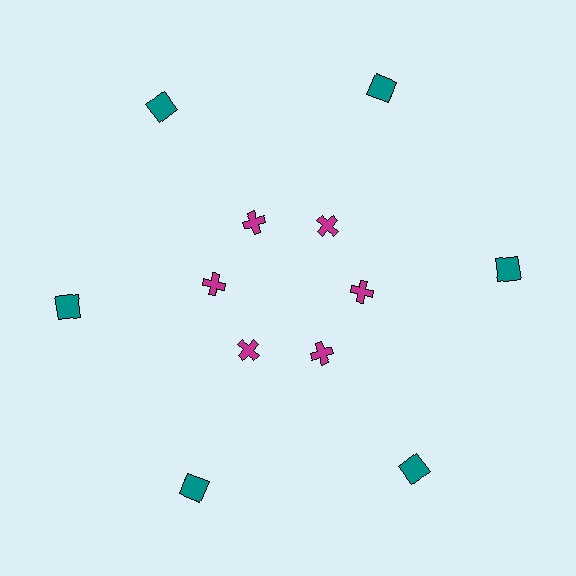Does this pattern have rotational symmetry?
Yes, this pattern has 6-fold rotational symmetry. It looks the same after rotating 60 degrees around the center.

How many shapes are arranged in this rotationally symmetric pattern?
There are 12 shapes, arranged in 6 groups of 2.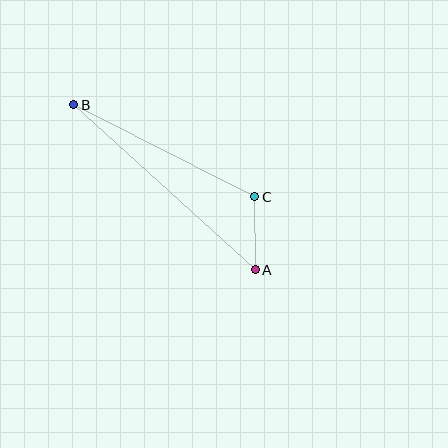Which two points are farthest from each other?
Points A and B are farthest from each other.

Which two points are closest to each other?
Points A and C are closest to each other.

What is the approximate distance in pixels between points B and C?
The distance between B and C is approximately 203 pixels.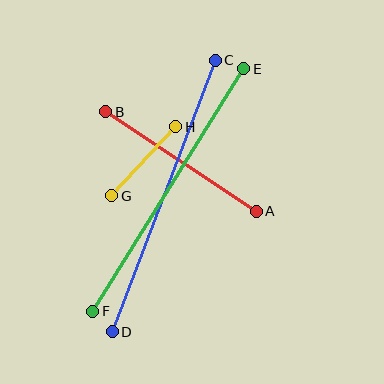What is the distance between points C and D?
The distance is approximately 291 pixels.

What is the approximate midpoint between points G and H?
The midpoint is at approximately (144, 161) pixels.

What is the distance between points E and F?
The distance is approximately 286 pixels.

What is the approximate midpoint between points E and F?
The midpoint is at approximately (168, 190) pixels.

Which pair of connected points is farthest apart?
Points C and D are farthest apart.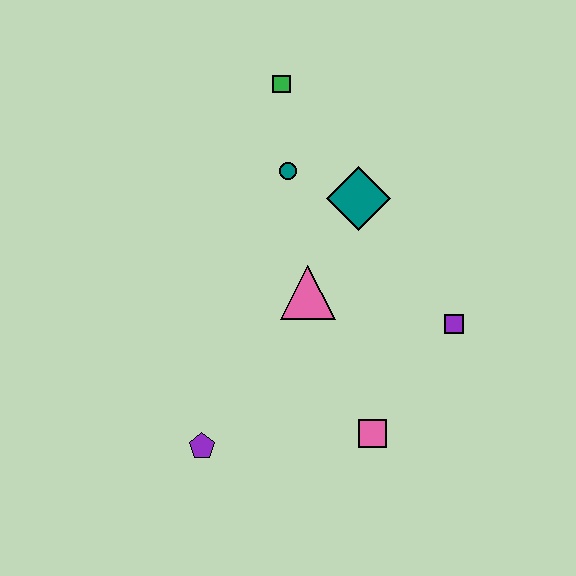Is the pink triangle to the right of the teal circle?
Yes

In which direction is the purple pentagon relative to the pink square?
The purple pentagon is to the left of the pink square.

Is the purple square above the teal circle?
No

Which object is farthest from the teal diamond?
The purple pentagon is farthest from the teal diamond.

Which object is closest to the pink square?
The purple square is closest to the pink square.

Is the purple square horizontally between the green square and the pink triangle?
No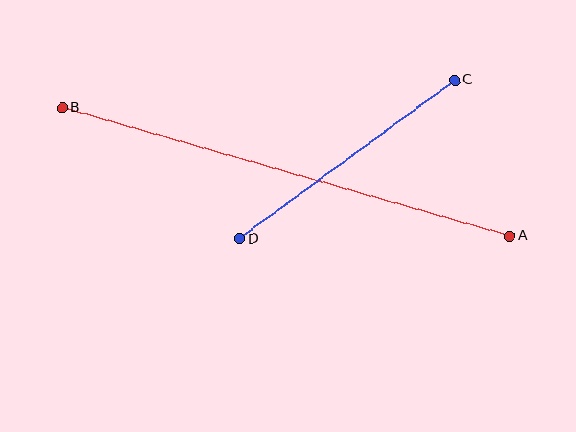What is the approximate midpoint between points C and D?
The midpoint is at approximately (347, 159) pixels.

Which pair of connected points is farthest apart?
Points A and B are farthest apart.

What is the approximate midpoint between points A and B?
The midpoint is at approximately (286, 172) pixels.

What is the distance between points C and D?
The distance is approximately 267 pixels.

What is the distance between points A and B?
The distance is approximately 466 pixels.